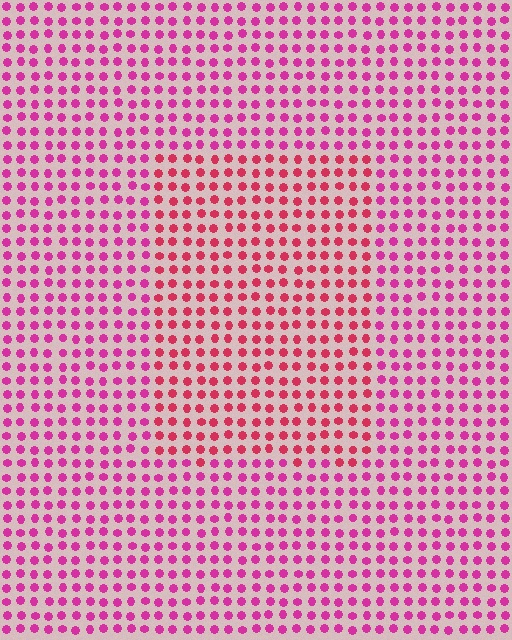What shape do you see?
I see a rectangle.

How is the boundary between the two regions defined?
The boundary is defined purely by a slight shift in hue (about 26 degrees). Spacing, size, and orientation are identical on both sides.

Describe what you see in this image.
The image is filled with small magenta elements in a uniform arrangement. A rectangle-shaped region is visible where the elements are tinted to a slightly different hue, forming a subtle color boundary.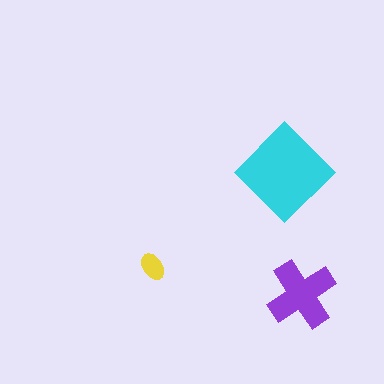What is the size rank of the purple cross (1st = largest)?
2nd.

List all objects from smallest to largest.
The yellow ellipse, the purple cross, the cyan diamond.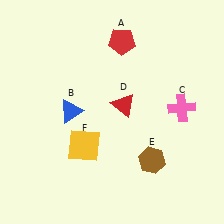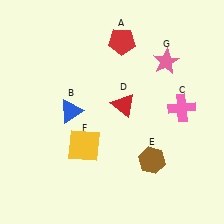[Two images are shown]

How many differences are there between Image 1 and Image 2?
There is 1 difference between the two images.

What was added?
A pink star (G) was added in Image 2.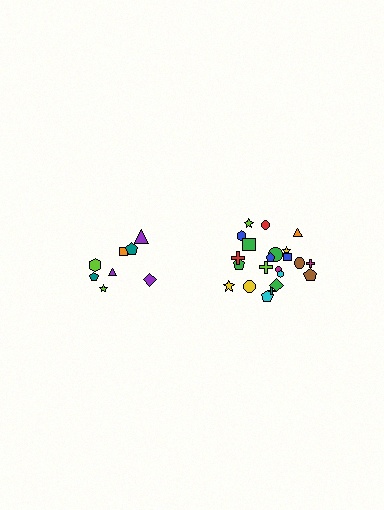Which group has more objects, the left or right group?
The right group.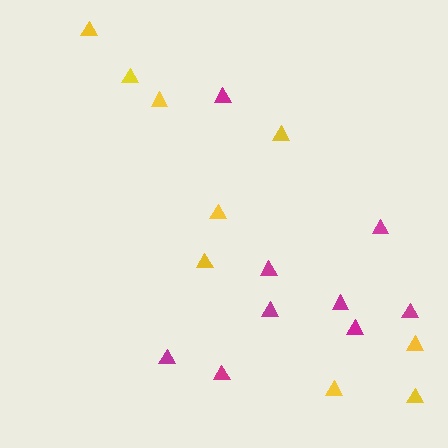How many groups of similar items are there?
There are 2 groups: one group of magenta triangles (9) and one group of yellow triangles (9).